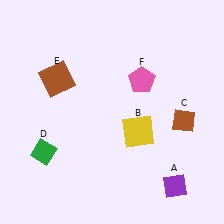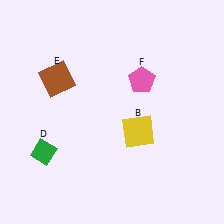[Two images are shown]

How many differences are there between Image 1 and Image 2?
There are 2 differences between the two images.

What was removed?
The brown diamond (C), the purple diamond (A) were removed in Image 2.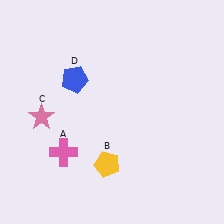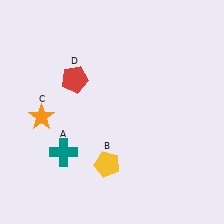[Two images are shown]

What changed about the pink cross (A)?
In Image 1, A is pink. In Image 2, it changed to teal.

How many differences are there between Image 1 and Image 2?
There are 3 differences between the two images.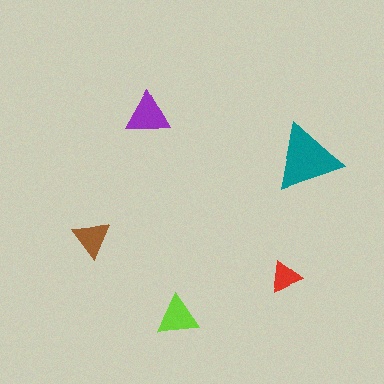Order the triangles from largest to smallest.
the teal one, the purple one, the lime one, the brown one, the red one.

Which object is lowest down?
The lime triangle is bottommost.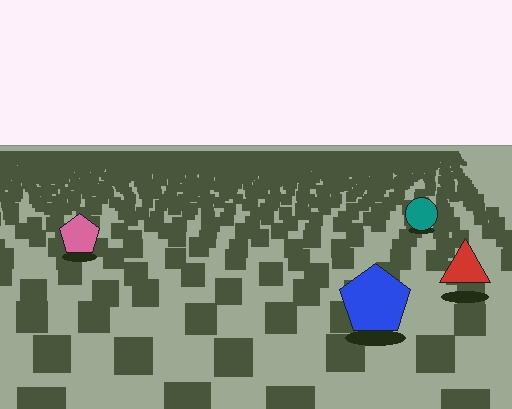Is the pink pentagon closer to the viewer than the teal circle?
Yes. The pink pentagon is closer — you can tell from the texture gradient: the ground texture is coarser near it.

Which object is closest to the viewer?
The blue pentagon is closest. The texture marks near it are larger and more spread out.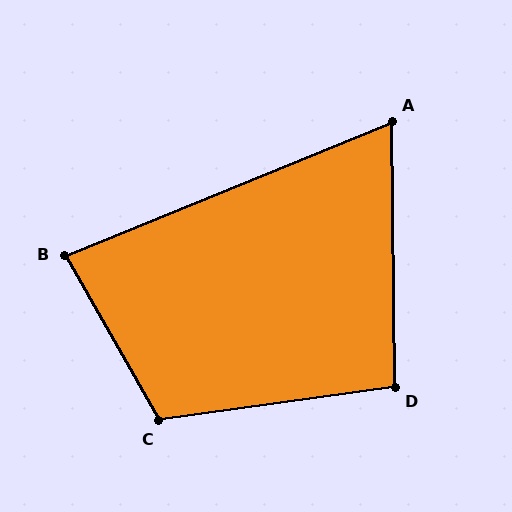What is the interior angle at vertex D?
Approximately 97 degrees (obtuse).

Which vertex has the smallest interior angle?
A, at approximately 68 degrees.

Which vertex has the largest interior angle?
C, at approximately 112 degrees.